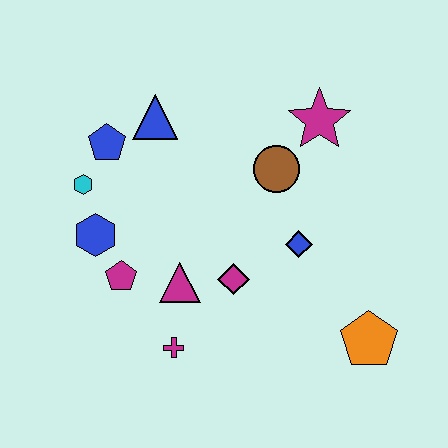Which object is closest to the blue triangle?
The blue pentagon is closest to the blue triangle.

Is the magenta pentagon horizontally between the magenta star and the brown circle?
No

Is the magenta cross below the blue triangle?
Yes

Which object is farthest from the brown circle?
The magenta cross is farthest from the brown circle.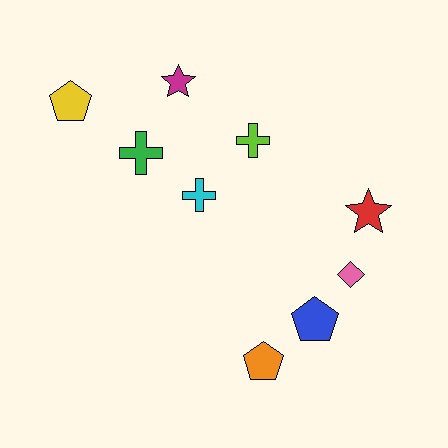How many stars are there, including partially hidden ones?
There are 2 stars.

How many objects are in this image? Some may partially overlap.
There are 9 objects.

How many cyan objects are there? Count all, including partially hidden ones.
There is 1 cyan object.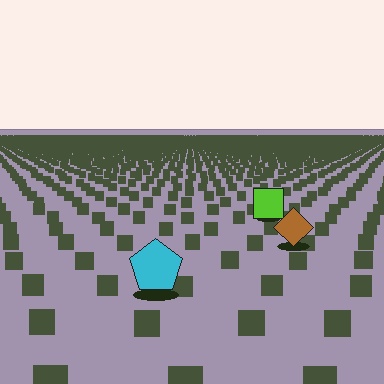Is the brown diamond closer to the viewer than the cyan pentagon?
No. The cyan pentagon is closer — you can tell from the texture gradient: the ground texture is coarser near it.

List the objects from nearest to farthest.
From nearest to farthest: the cyan pentagon, the brown diamond, the lime square.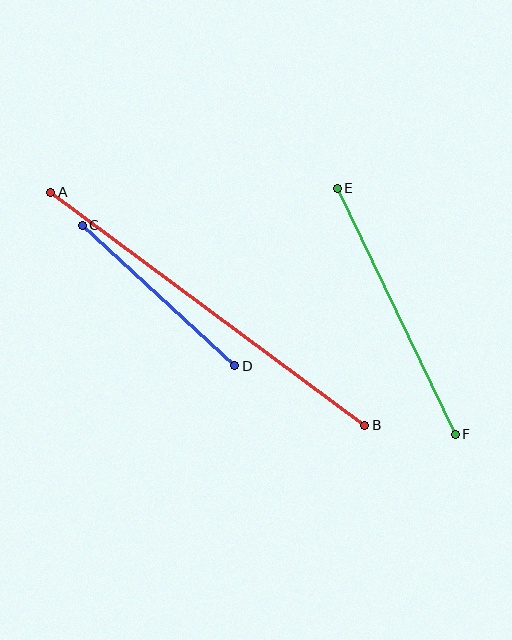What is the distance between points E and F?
The distance is approximately 273 pixels.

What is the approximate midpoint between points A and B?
The midpoint is at approximately (208, 309) pixels.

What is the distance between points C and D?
The distance is approximately 207 pixels.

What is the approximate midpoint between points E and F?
The midpoint is at approximately (396, 311) pixels.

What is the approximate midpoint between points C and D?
The midpoint is at approximately (158, 296) pixels.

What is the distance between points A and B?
The distance is approximately 391 pixels.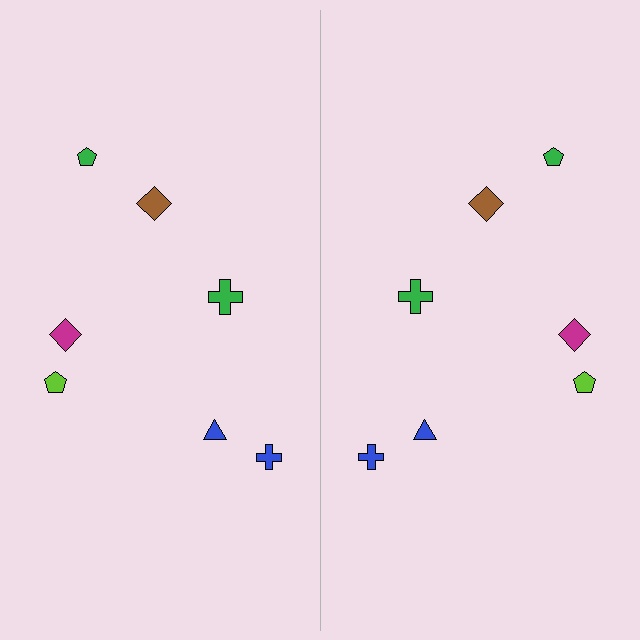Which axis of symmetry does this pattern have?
The pattern has a vertical axis of symmetry running through the center of the image.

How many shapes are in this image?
There are 14 shapes in this image.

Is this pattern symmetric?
Yes, this pattern has bilateral (reflection) symmetry.